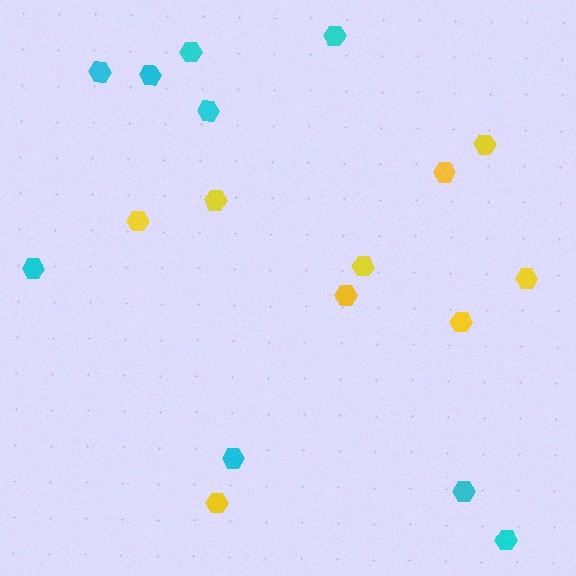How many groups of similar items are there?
There are 2 groups: one group of cyan hexagons (9) and one group of yellow hexagons (9).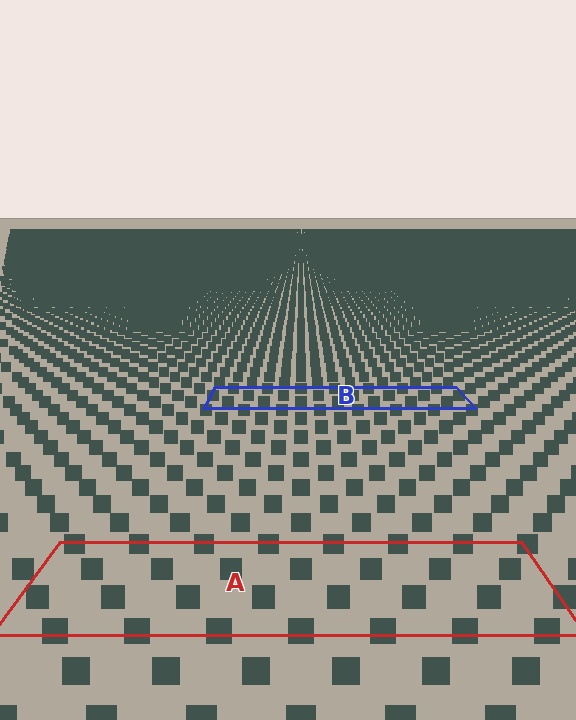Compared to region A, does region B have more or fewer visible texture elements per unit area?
Region B has more texture elements per unit area — they are packed more densely because it is farther away.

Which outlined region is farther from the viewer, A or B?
Region B is farther from the viewer — the texture elements inside it appear smaller and more densely packed.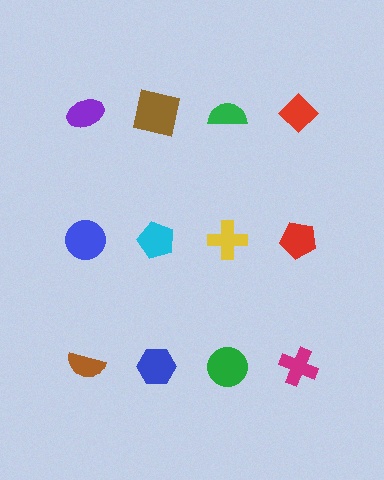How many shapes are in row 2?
4 shapes.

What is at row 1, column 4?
A red diamond.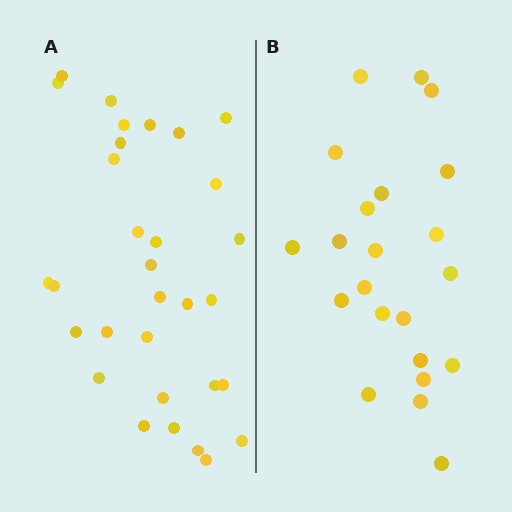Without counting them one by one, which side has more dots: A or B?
Region A (the left region) has more dots.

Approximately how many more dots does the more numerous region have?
Region A has roughly 8 or so more dots than region B.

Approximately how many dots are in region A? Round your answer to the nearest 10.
About 30 dots. (The exact count is 31, which rounds to 30.)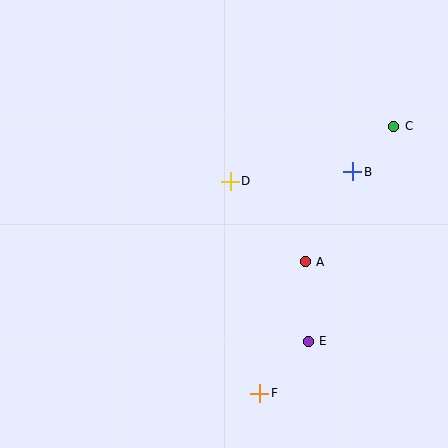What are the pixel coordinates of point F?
Point F is at (260, 393).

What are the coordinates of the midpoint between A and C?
The midpoint between A and C is at (350, 194).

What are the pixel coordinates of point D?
Point D is at (230, 181).